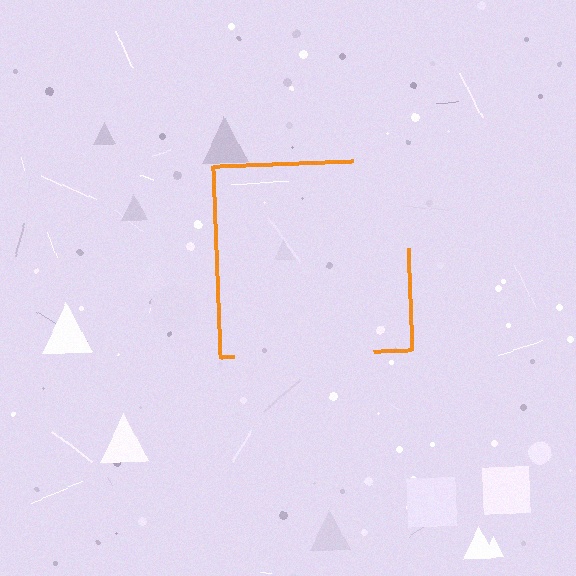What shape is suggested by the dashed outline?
The dashed outline suggests a square.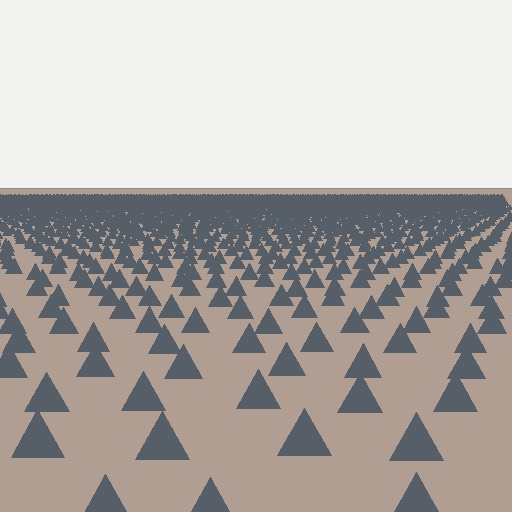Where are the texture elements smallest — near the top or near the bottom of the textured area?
Near the top.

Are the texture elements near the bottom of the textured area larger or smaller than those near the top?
Larger. Near the bottom, elements are closer to the viewer and appear at a bigger on-screen size.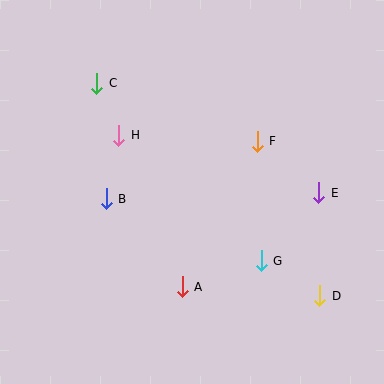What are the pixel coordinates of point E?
Point E is at (319, 193).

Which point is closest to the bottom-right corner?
Point D is closest to the bottom-right corner.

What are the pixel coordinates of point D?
Point D is at (320, 296).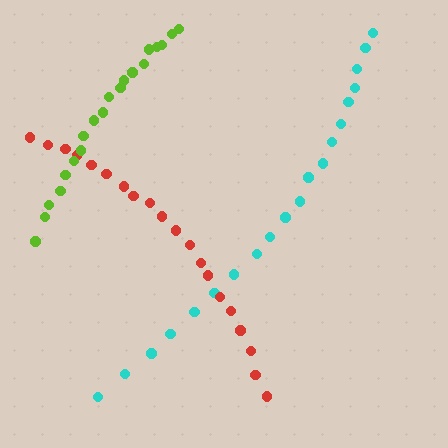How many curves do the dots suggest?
There are 3 distinct paths.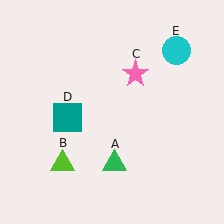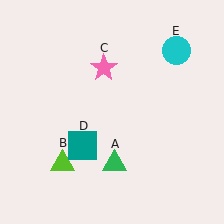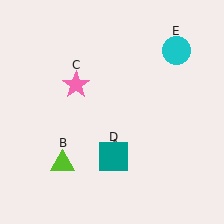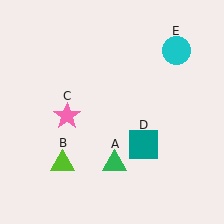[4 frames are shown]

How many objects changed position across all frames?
2 objects changed position: pink star (object C), teal square (object D).